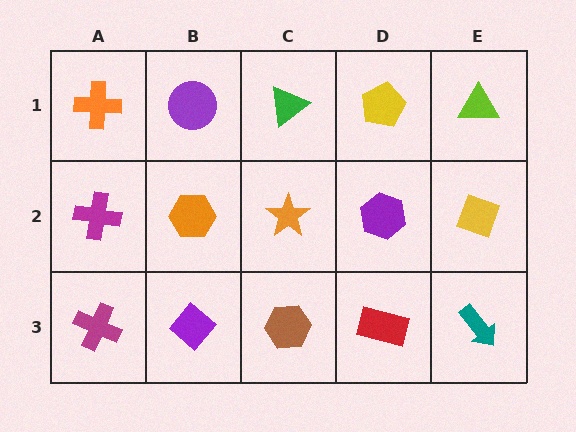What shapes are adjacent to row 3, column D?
A purple hexagon (row 2, column D), a brown hexagon (row 3, column C), a teal arrow (row 3, column E).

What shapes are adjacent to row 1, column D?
A purple hexagon (row 2, column D), a green triangle (row 1, column C), a lime triangle (row 1, column E).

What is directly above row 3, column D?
A purple hexagon.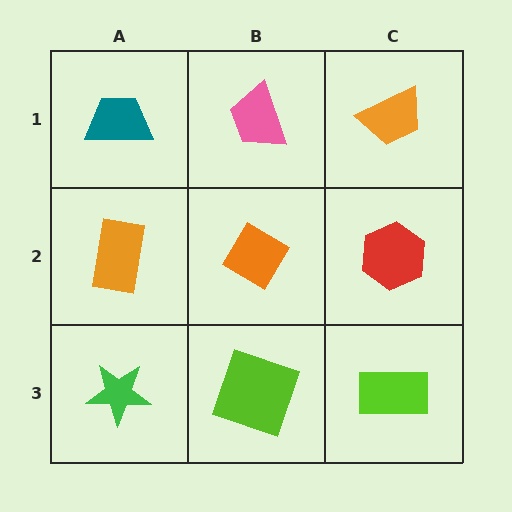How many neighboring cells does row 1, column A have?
2.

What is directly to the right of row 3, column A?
A lime square.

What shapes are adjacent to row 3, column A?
An orange rectangle (row 2, column A), a lime square (row 3, column B).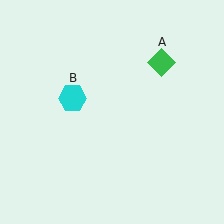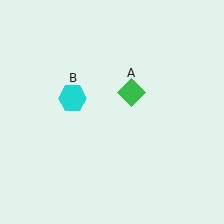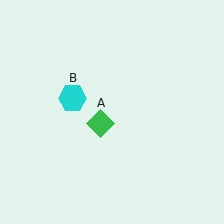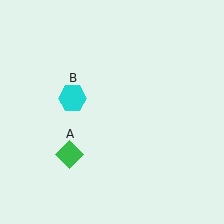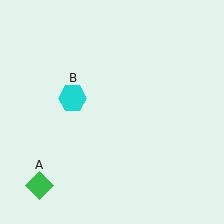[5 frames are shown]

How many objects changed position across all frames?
1 object changed position: green diamond (object A).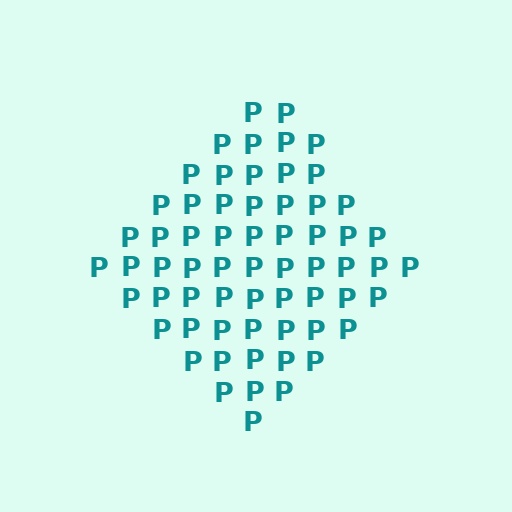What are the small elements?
The small elements are letter P's.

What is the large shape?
The large shape is a diamond.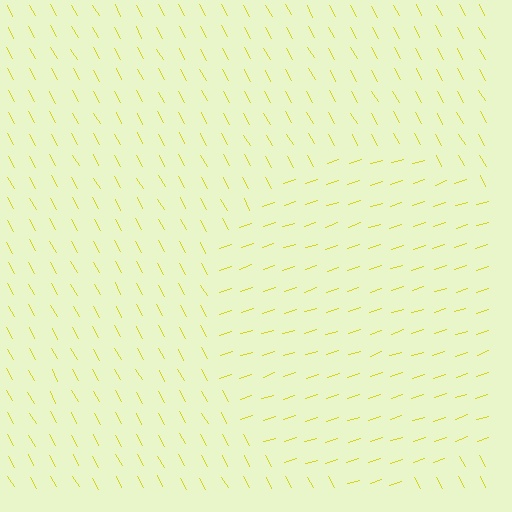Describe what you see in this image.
The image is filled with small yellow line segments. A circle region in the image has lines oriented differently from the surrounding lines, creating a visible texture boundary.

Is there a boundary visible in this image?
Yes, there is a texture boundary formed by a change in line orientation.